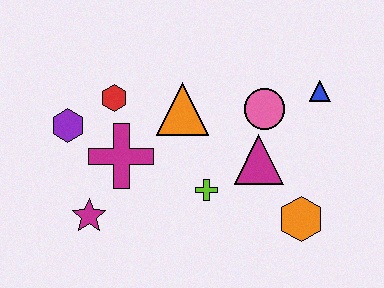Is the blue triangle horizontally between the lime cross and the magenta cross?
No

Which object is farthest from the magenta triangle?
The purple hexagon is farthest from the magenta triangle.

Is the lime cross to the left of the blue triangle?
Yes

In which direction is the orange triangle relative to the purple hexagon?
The orange triangle is to the right of the purple hexagon.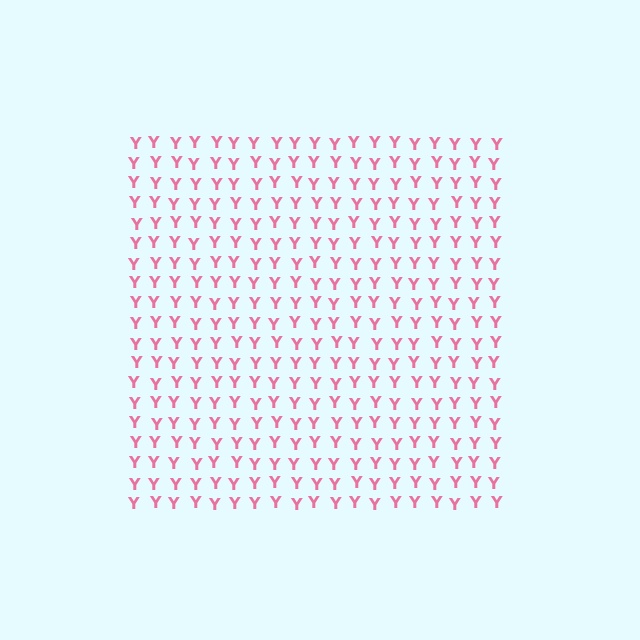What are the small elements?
The small elements are letter Y's.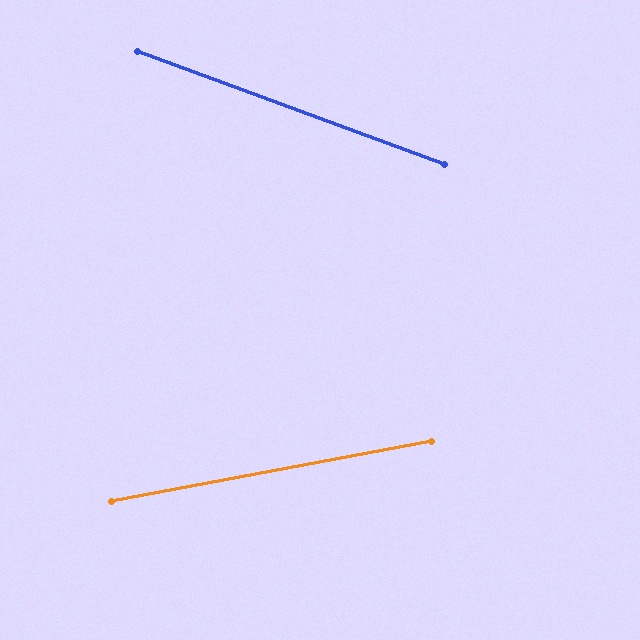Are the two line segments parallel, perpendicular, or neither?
Neither parallel nor perpendicular — they differ by about 31°.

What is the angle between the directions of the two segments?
Approximately 31 degrees.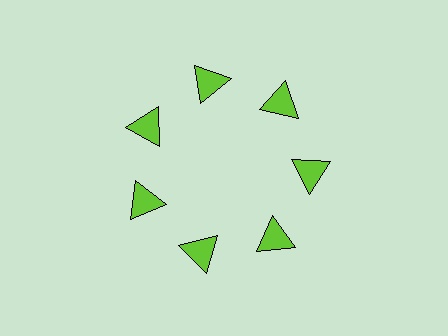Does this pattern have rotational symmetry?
Yes, this pattern has 7-fold rotational symmetry. It looks the same after rotating 51 degrees around the center.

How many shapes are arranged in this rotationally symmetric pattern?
There are 7 shapes, arranged in 7 groups of 1.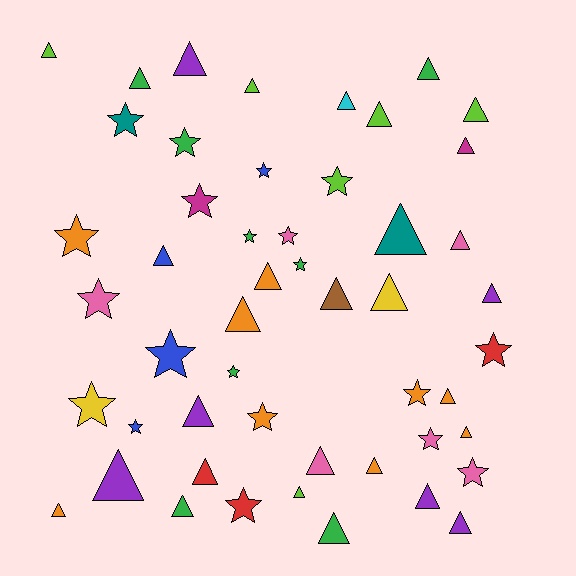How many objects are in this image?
There are 50 objects.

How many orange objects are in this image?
There are 9 orange objects.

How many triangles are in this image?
There are 30 triangles.